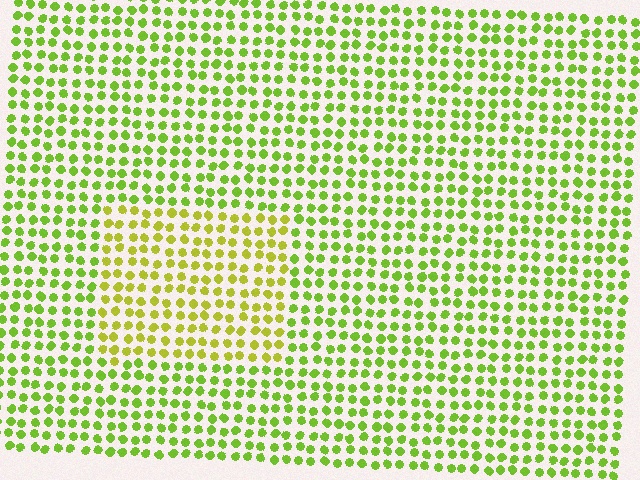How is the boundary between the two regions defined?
The boundary is defined purely by a slight shift in hue (about 26 degrees). Spacing, size, and orientation are identical on both sides.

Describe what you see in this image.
The image is filled with small lime elements in a uniform arrangement. A rectangle-shaped region is visible where the elements are tinted to a slightly different hue, forming a subtle color boundary.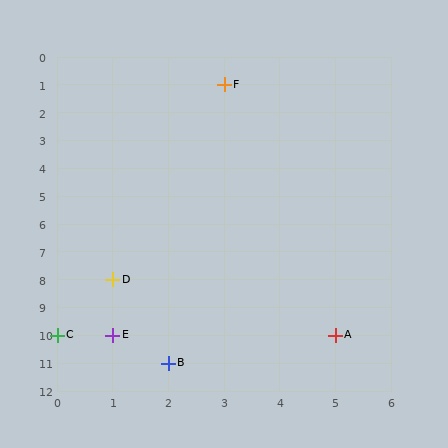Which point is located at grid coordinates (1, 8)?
Point D is at (1, 8).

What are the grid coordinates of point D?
Point D is at grid coordinates (1, 8).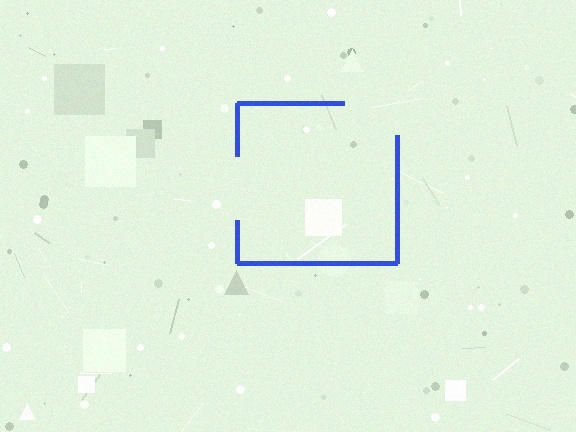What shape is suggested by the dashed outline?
The dashed outline suggests a square.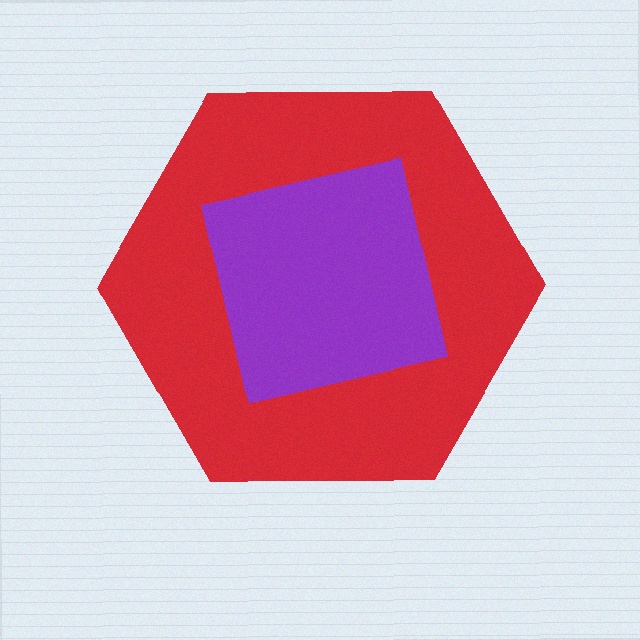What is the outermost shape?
The red hexagon.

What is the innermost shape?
The purple square.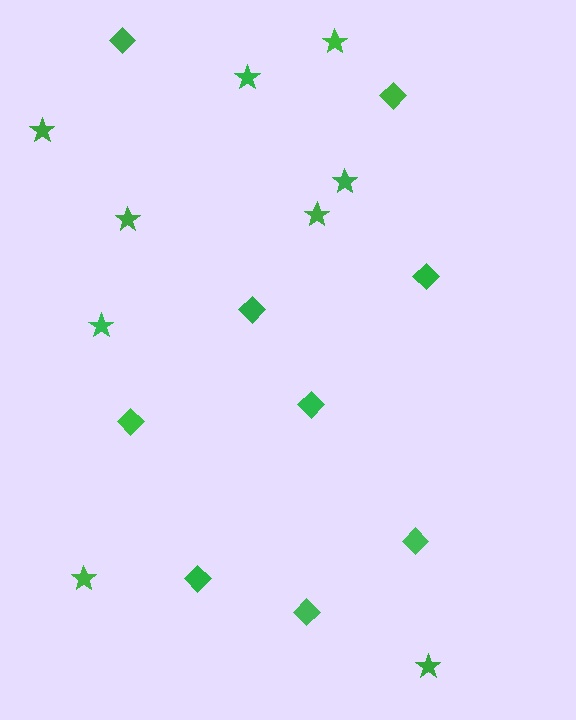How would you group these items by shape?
There are 2 groups: one group of stars (9) and one group of diamonds (9).